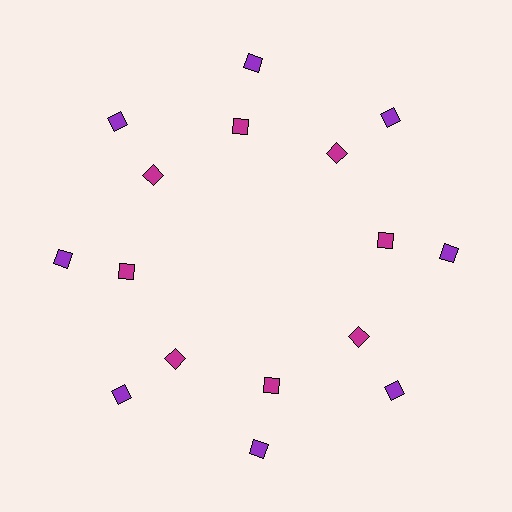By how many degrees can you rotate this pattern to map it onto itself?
The pattern maps onto itself every 45 degrees of rotation.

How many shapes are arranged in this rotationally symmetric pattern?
There are 16 shapes, arranged in 8 groups of 2.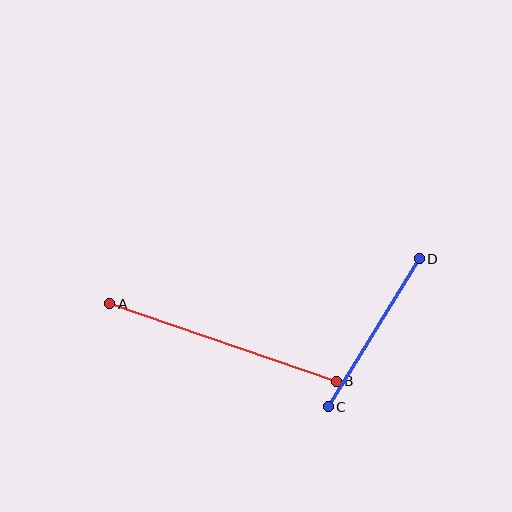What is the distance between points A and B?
The distance is approximately 239 pixels.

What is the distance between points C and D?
The distance is approximately 174 pixels.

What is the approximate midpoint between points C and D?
The midpoint is at approximately (374, 333) pixels.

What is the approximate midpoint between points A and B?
The midpoint is at approximately (223, 342) pixels.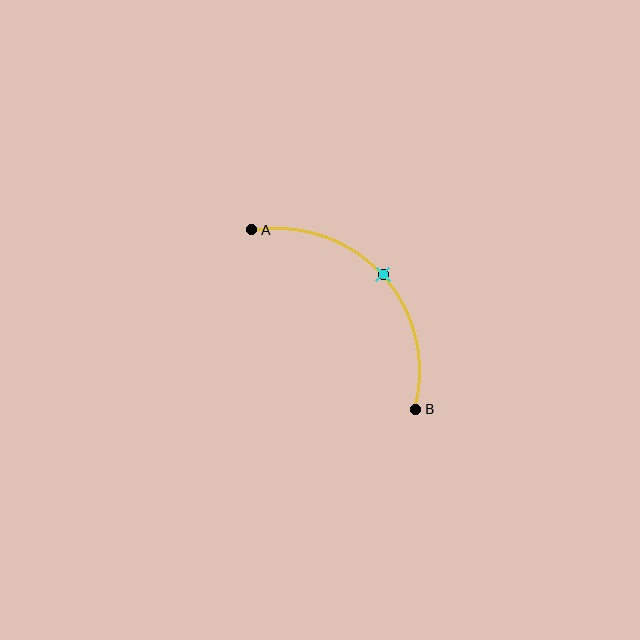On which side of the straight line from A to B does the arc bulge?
The arc bulges above and to the right of the straight line connecting A and B.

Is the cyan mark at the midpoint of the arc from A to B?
Yes. The cyan mark lies on the arc at equal arc-length from both A and B — it is the arc midpoint.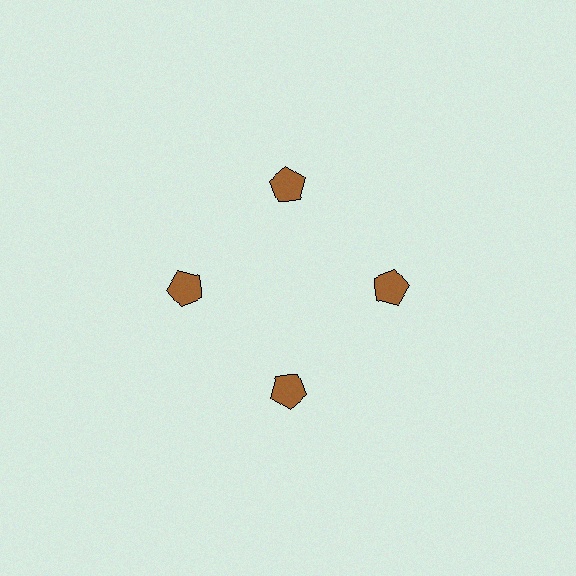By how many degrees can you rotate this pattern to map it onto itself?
The pattern maps onto itself every 90 degrees of rotation.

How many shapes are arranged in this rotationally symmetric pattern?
There are 4 shapes, arranged in 4 groups of 1.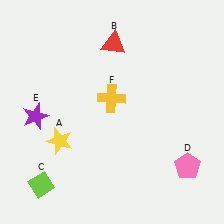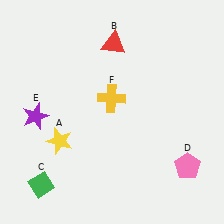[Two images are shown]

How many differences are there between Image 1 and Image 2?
There is 1 difference between the two images.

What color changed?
The diamond (C) changed from lime in Image 1 to green in Image 2.